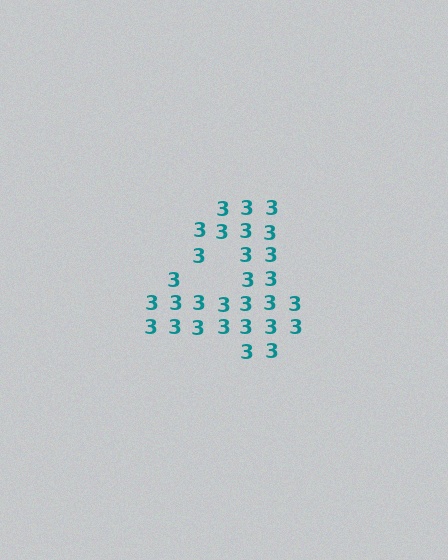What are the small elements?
The small elements are digit 3's.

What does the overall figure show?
The overall figure shows the digit 4.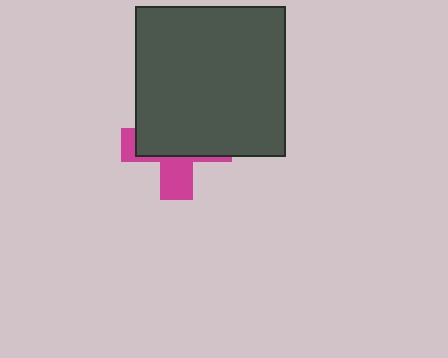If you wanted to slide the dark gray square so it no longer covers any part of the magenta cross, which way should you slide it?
Slide it up — that is the most direct way to separate the two shapes.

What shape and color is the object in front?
The object in front is a dark gray square.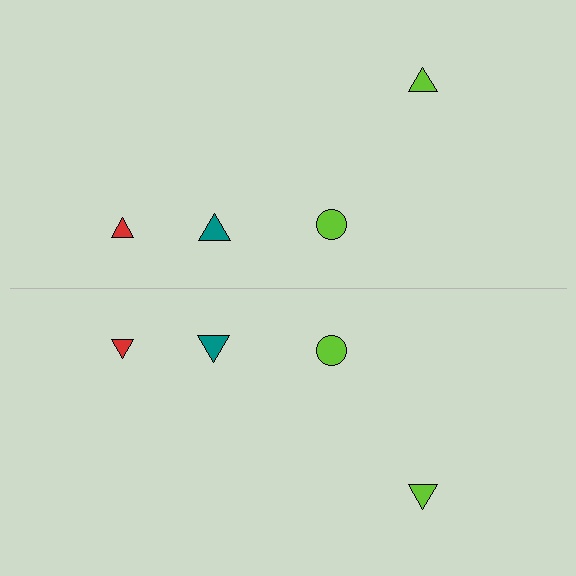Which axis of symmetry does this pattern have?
The pattern has a horizontal axis of symmetry running through the center of the image.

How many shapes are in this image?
There are 8 shapes in this image.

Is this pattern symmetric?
Yes, this pattern has bilateral (reflection) symmetry.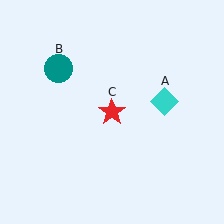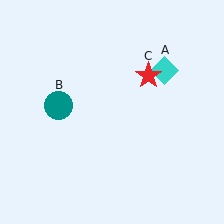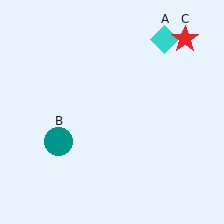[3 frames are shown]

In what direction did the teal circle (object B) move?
The teal circle (object B) moved down.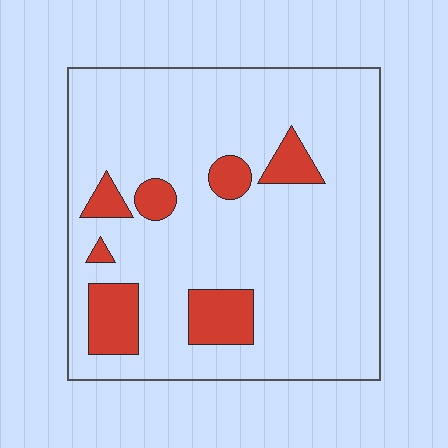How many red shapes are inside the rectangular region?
7.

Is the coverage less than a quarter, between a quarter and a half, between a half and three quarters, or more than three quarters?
Less than a quarter.